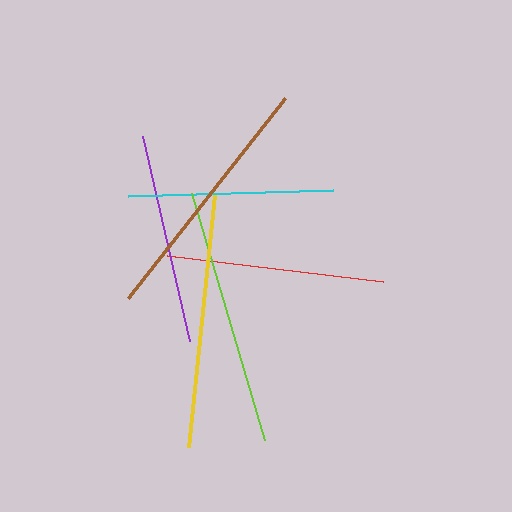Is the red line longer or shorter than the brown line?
The brown line is longer than the red line.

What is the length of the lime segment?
The lime segment is approximately 257 pixels long.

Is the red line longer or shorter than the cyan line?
The red line is longer than the cyan line.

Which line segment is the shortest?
The cyan line is the shortest at approximately 205 pixels.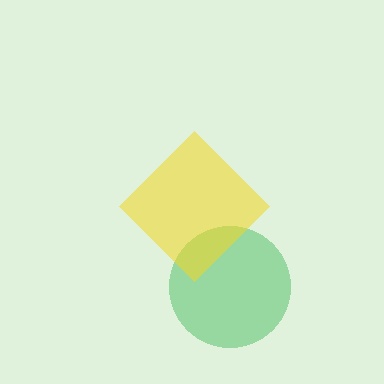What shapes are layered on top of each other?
The layered shapes are: a green circle, a yellow diamond.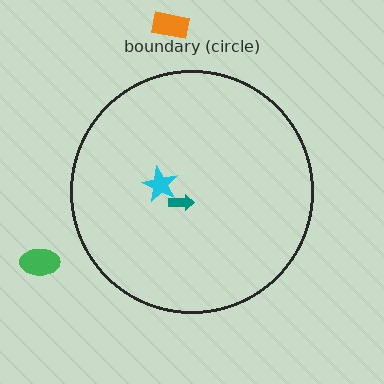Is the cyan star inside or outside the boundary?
Inside.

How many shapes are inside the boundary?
2 inside, 2 outside.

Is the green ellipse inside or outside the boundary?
Outside.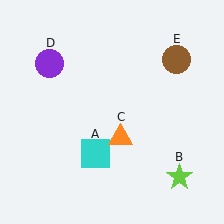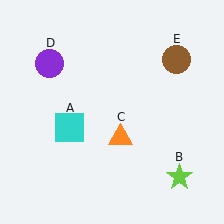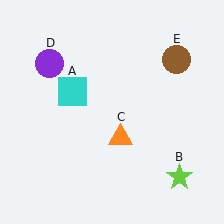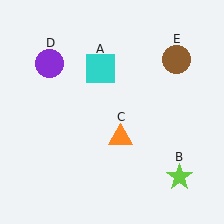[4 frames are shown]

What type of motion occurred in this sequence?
The cyan square (object A) rotated clockwise around the center of the scene.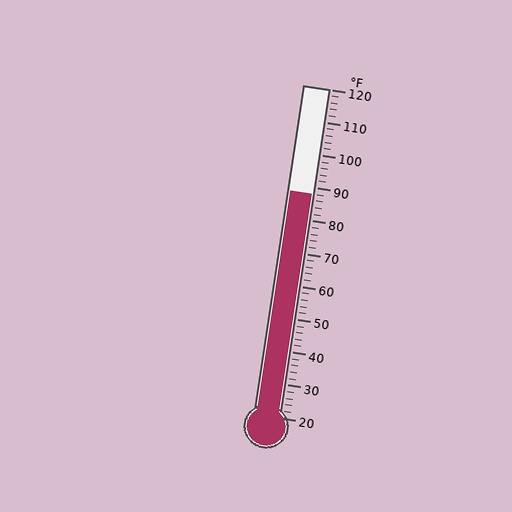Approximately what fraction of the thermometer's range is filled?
The thermometer is filled to approximately 70% of its range.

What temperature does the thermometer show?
The thermometer shows approximately 88°F.